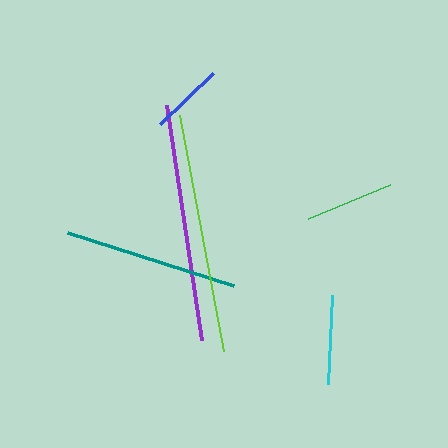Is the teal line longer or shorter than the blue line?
The teal line is longer than the blue line.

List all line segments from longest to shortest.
From longest to shortest: lime, purple, teal, green, cyan, blue.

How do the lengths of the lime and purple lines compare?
The lime and purple lines are approximately the same length.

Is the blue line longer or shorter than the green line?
The green line is longer than the blue line.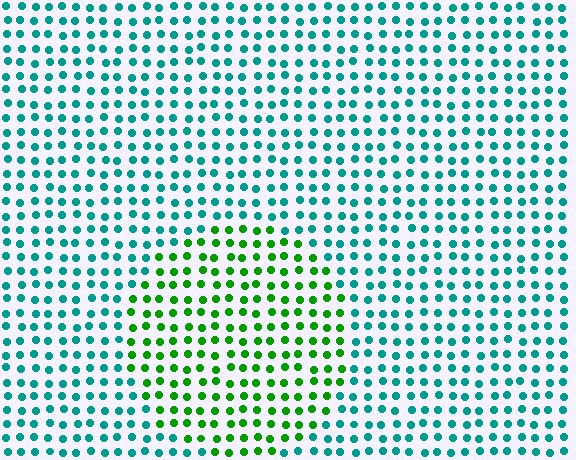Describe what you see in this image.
The image is filled with small teal elements in a uniform arrangement. A circle-shaped region is visible where the elements are tinted to a slightly different hue, forming a subtle color boundary.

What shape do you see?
I see a circle.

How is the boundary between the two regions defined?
The boundary is defined purely by a slight shift in hue (about 56 degrees). Spacing, size, and orientation are identical on both sides.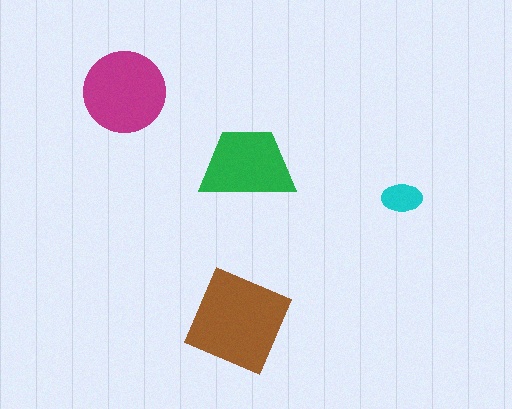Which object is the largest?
The brown diamond.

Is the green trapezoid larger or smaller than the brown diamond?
Smaller.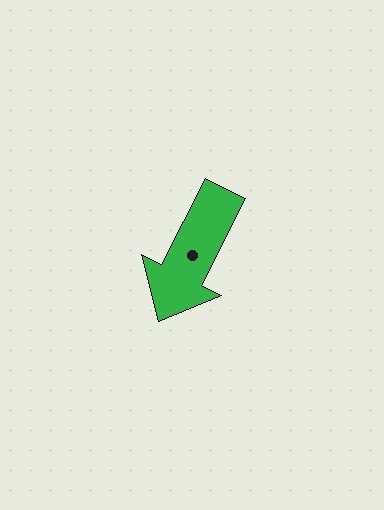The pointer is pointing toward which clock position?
Roughly 7 o'clock.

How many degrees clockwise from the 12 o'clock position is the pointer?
Approximately 207 degrees.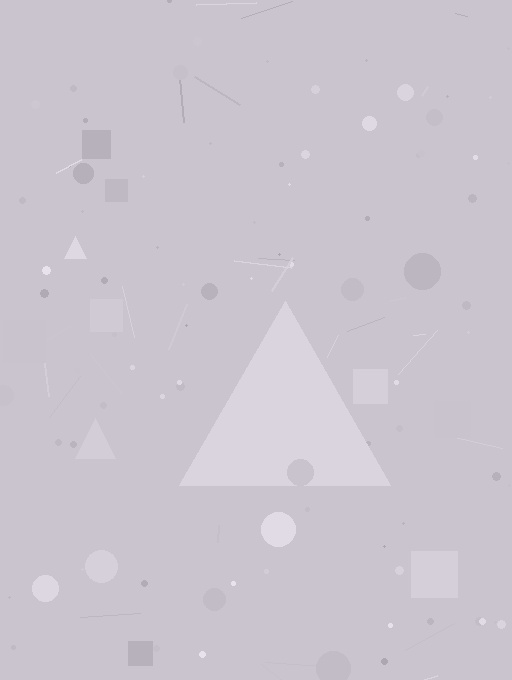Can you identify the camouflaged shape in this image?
The camouflaged shape is a triangle.